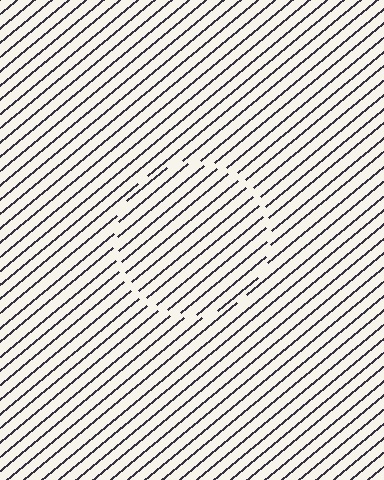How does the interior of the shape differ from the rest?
The interior of the shape contains the same grating, shifted by half a period — the contour is defined by the phase discontinuity where line-ends from the inner and outer gratings abut.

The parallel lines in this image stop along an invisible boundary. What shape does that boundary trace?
An illusory circle. The interior of the shape contains the same grating, shifted by half a period — the contour is defined by the phase discontinuity where line-ends from the inner and outer gratings abut.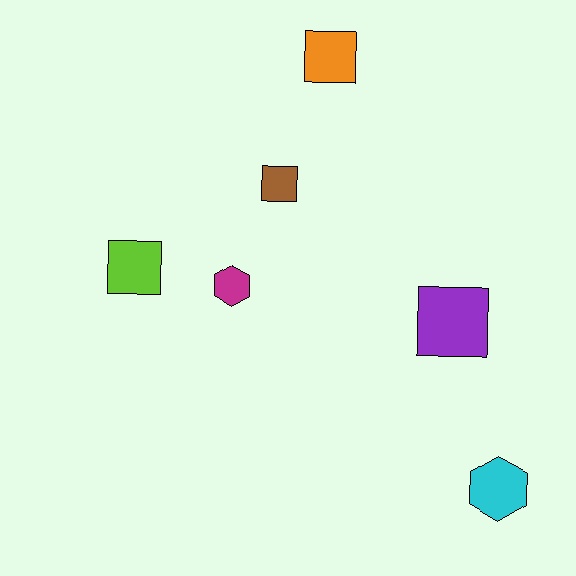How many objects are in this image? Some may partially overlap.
There are 6 objects.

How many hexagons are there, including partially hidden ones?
There are 2 hexagons.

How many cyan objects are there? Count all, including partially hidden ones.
There is 1 cyan object.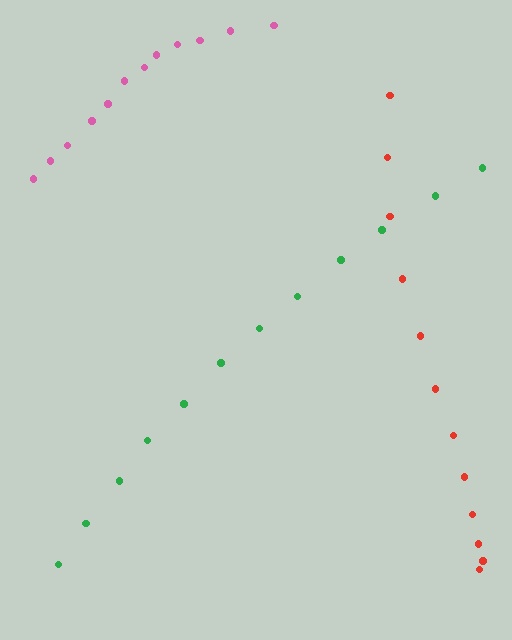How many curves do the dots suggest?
There are 3 distinct paths.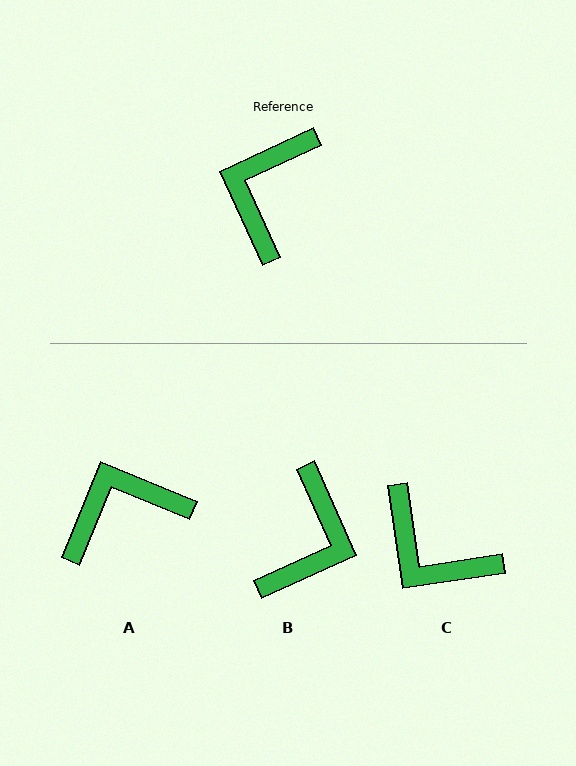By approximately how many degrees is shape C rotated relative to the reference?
Approximately 73 degrees counter-clockwise.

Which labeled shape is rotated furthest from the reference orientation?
B, about 179 degrees away.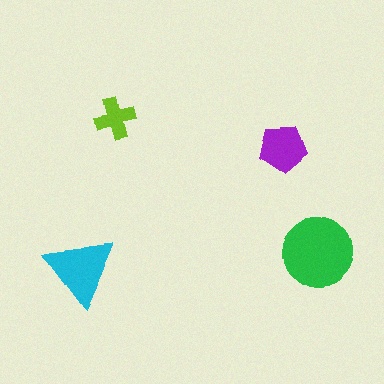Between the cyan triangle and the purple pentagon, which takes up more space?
The cyan triangle.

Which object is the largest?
The green circle.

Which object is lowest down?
The cyan triangle is bottommost.